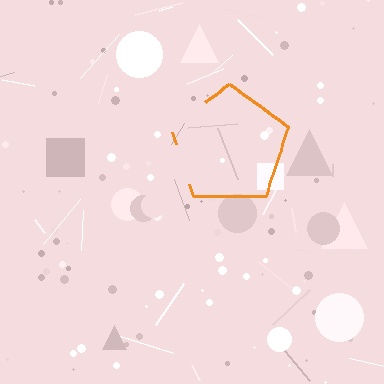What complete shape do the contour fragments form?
The contour fragments form a pentagon.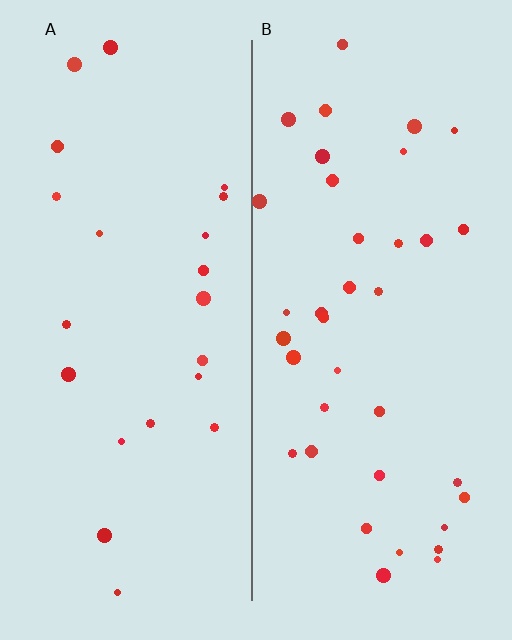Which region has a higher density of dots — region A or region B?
B (the right).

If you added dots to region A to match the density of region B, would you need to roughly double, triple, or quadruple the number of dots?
Approximately double.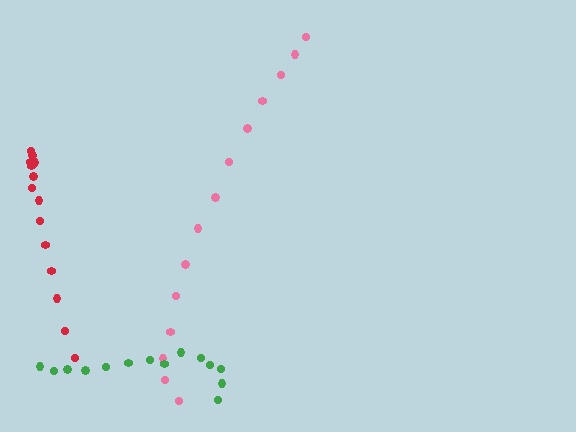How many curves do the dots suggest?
There are 3 distinct paths.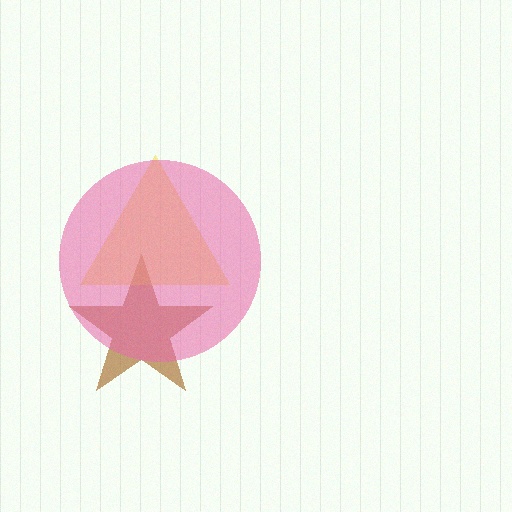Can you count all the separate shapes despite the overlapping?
Yes, there are 3 separate shapes.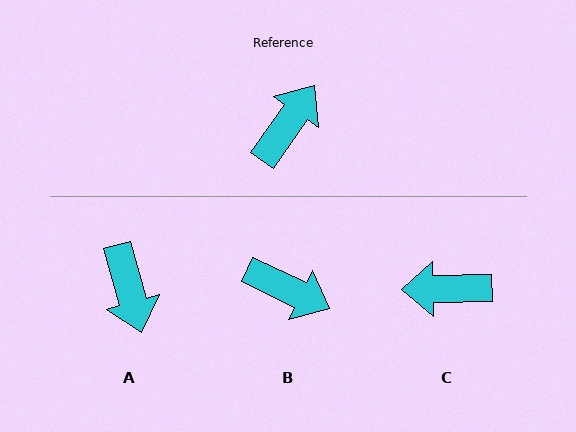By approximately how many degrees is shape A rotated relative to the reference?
Approximately 129 degrees clockwise.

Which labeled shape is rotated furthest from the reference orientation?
A, about 129 degrees away.